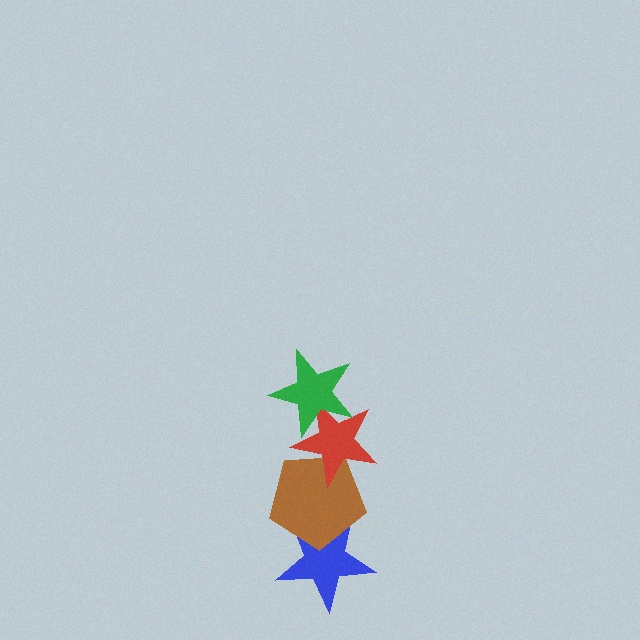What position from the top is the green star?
The green star is 1st from the top.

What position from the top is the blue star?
The blue star is 4th from the top.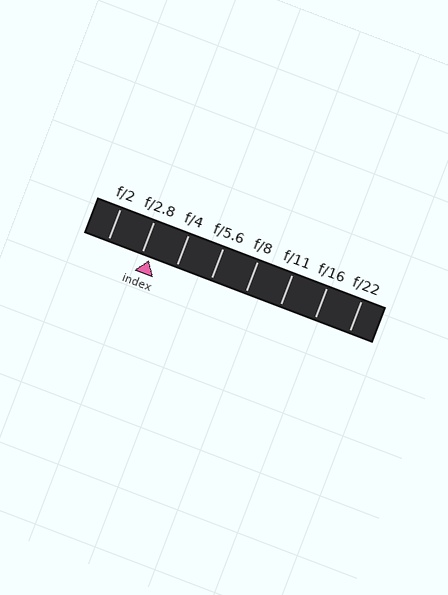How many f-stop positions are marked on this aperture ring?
There are 8 f-stop positions marked.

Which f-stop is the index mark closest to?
The index mark is closest to f/2.8.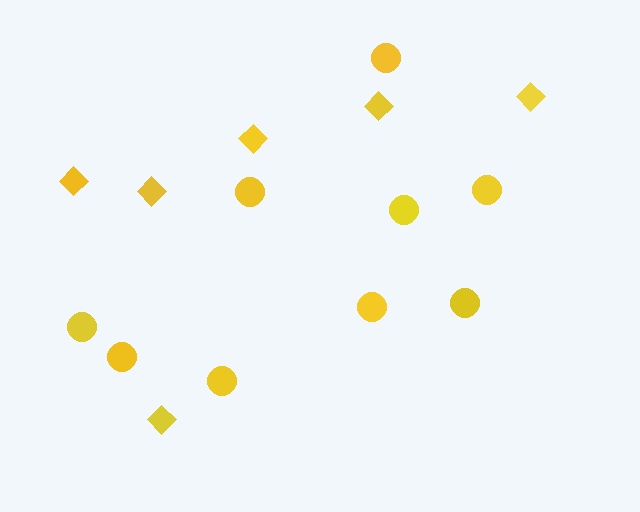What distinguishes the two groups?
There are 2 groups: one group of circles (9) and one group of diamonds (6).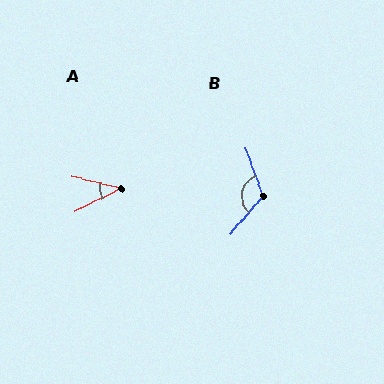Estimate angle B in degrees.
Approximately 120 degrees.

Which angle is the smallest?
A, at approximately 40 degrees.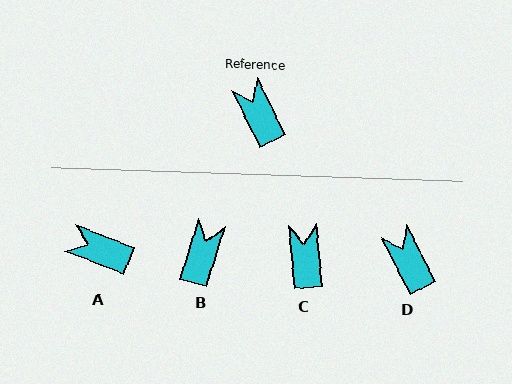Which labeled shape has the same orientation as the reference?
D.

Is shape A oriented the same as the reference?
No, it is off by about 42 degrees.